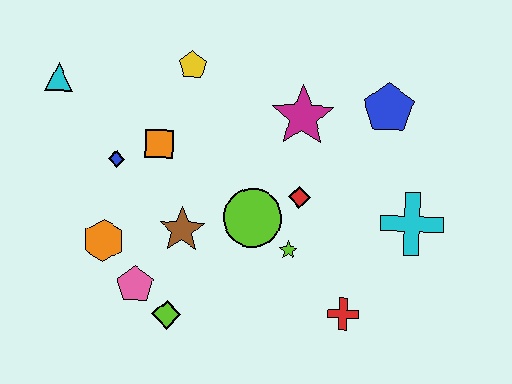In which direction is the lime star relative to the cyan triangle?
The lime star is to the right of the cyan triangle.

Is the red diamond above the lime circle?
Yes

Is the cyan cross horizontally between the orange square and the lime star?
No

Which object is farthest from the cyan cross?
The cyan triangle is farthest from the cyan cross.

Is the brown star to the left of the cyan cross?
Yes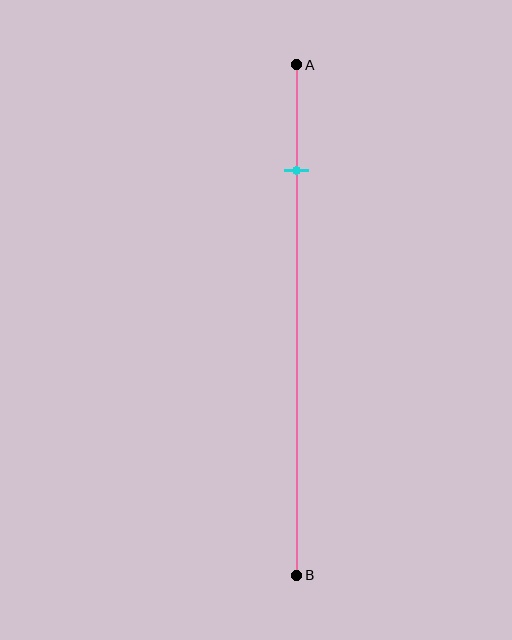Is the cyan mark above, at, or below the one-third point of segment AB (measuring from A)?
The cyan mark is above the one-third point of segment AB.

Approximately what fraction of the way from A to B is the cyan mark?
The cyan mark is approximately 20% of the way from A to B.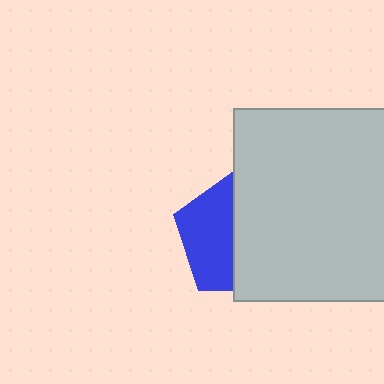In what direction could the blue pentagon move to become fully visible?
The blue pentagon could move left. That would shift it out from behind the light gray rectangle entirely.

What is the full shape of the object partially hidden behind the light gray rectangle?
The partially hidden object is a blue pentagon.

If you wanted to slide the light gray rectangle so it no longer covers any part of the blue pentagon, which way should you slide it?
Slide it right — that is the most direct way to separate the two shapes.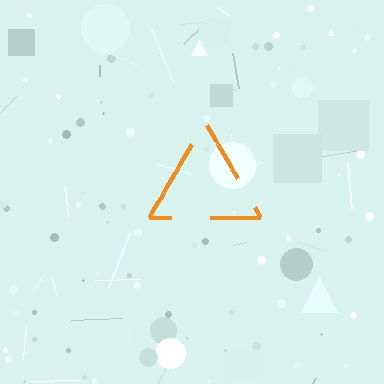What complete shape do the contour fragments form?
The contour fragments form a triangle.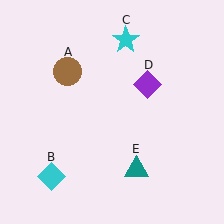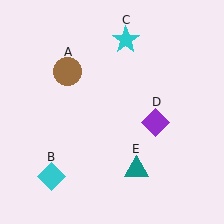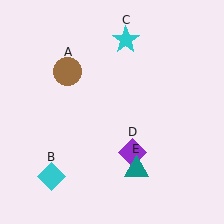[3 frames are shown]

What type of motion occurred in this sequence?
The purple diamond (object D) rotated clockwise around the center of the scene.